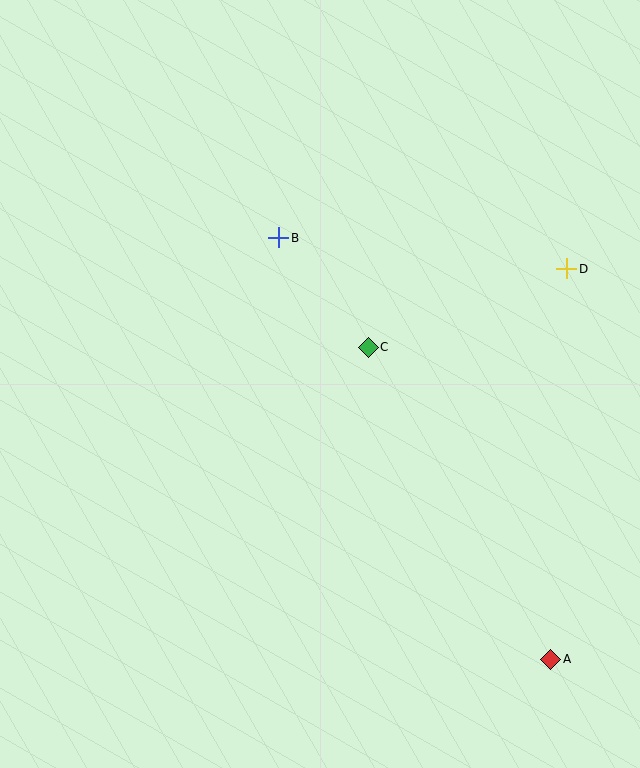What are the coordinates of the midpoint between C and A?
The midpoint between C and A is at (459, 503).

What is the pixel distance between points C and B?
The distance between C and B is 142 pixels.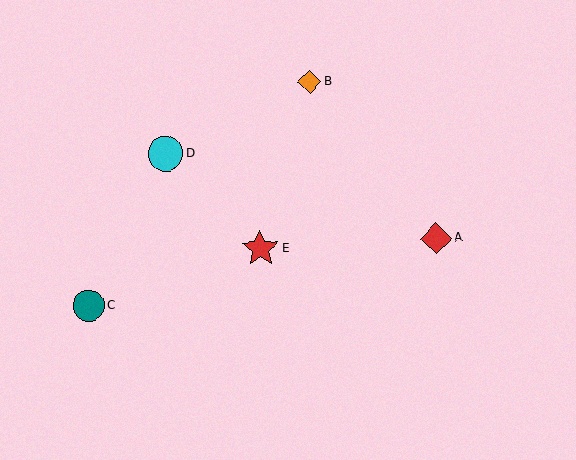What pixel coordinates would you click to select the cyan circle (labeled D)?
Click at (166, 154) to select the cyan circle D.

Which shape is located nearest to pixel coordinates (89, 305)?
The teal circle (labeled C) at (89, 305) is nearest to that location.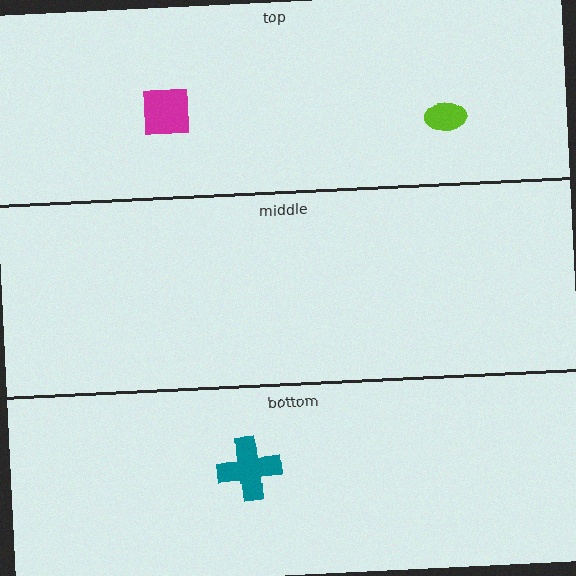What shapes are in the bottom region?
The teal cross.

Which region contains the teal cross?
The bottom region.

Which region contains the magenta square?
The top region.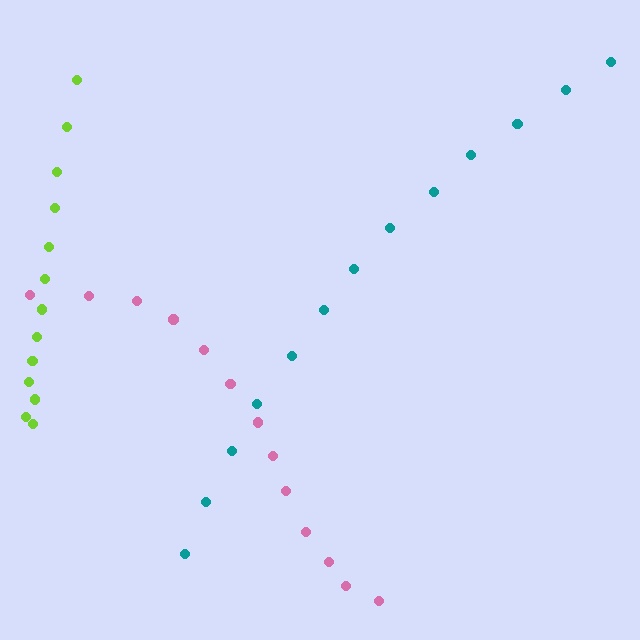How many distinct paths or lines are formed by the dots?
There are 3 distinct paths.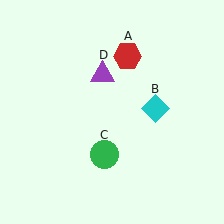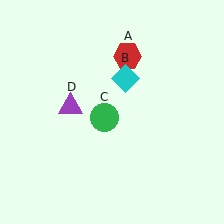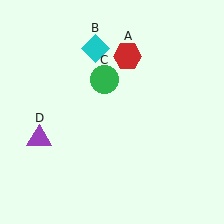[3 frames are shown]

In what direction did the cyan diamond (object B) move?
The cyan diamond (object B) moved up and to the left.